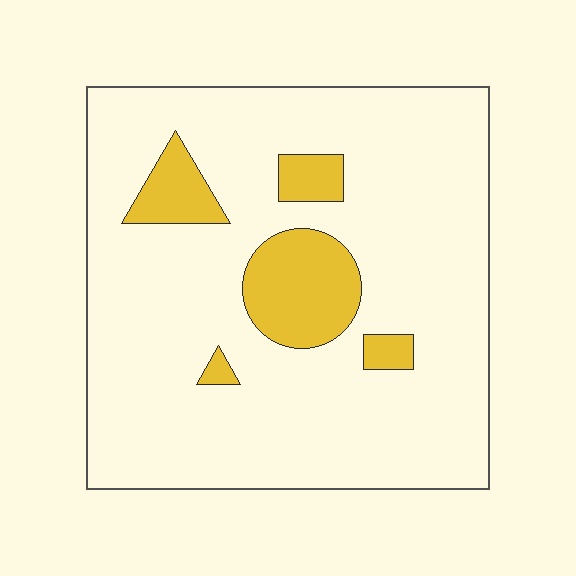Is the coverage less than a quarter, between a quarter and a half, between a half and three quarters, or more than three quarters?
Less than a quarter.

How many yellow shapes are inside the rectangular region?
5.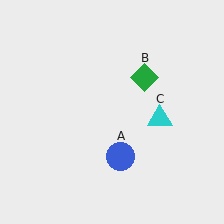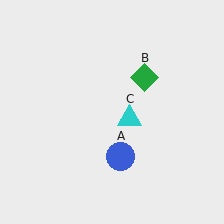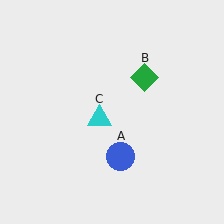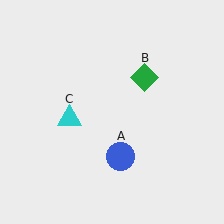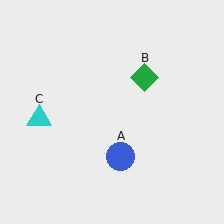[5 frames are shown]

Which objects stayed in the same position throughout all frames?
Blue circle (object A) and green diamond (object B) remained stationary.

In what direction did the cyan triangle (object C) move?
The cyan triangle (object C) moved left.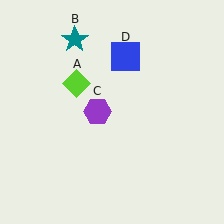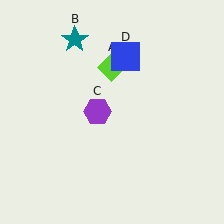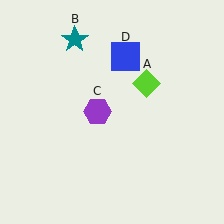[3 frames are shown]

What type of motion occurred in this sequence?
The lime diamond (object A) rotated clockwise around the center of the scene.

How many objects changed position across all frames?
1 object changed position: lime diamond (object A).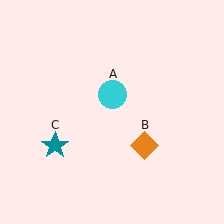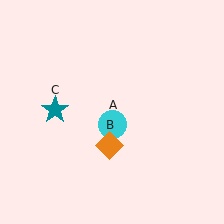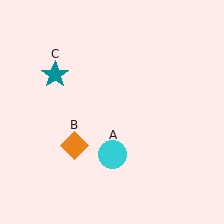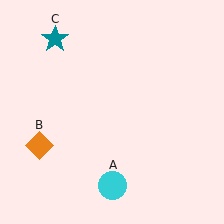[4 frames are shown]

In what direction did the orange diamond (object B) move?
The orange diamond (object B) moved left.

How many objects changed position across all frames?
3 objects changed position: cyan circle (object A), orange diamond (object B), teal star (object C).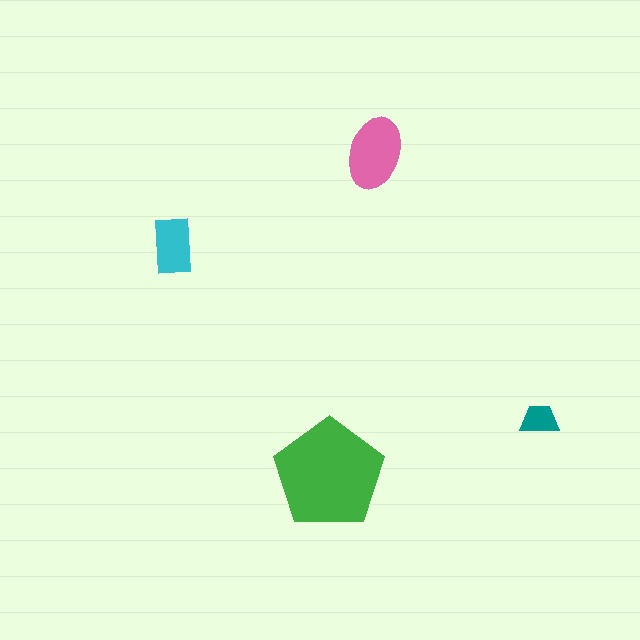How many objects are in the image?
There are 4 objects in the image.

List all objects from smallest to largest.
The teal trapezoid, the cyan rectangle, the pink ellipse, the green pentagon.